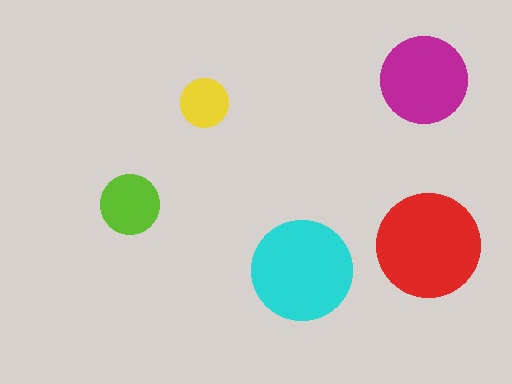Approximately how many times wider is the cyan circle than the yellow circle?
About 2 times wider.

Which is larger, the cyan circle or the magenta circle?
The cyan one.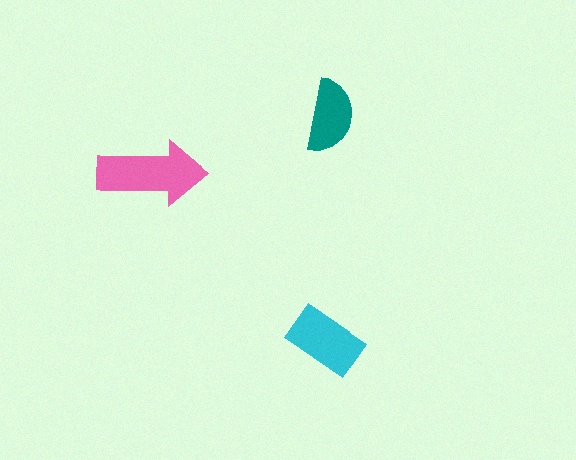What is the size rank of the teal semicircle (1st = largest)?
3rd.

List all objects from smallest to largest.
The teal semicircle, the cyan rectangle, the pink arrow.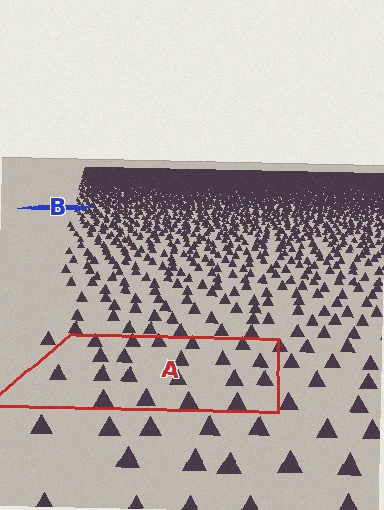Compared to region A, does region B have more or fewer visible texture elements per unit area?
Region B has more texture elements per unit area — they are packed more densely because it is farther away.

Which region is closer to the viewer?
Region A is closer. The texture elements there are larger and more spread out.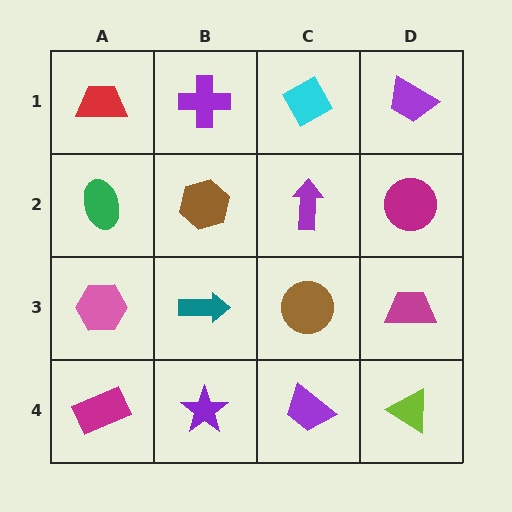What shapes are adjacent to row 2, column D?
A purple trapezoid (row 1, column D), a magenta trapezoid (row 3, column D), a purple arrow (row 2, column C).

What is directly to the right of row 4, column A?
A purple star.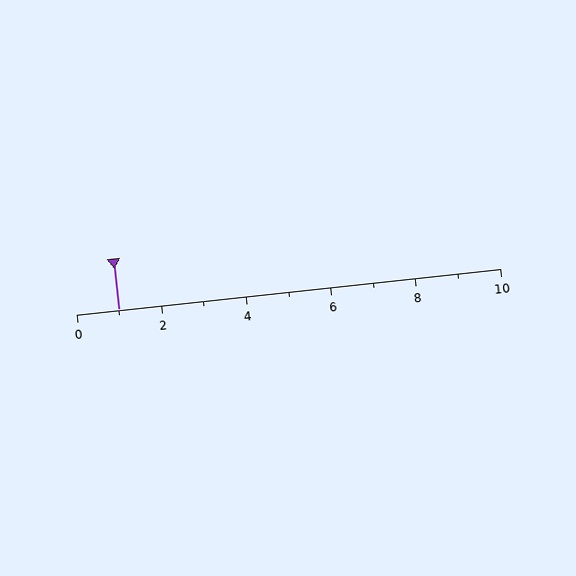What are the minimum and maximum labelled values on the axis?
The axis runs from 0 to 10.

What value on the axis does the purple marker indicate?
The marker indicates approximately 1.